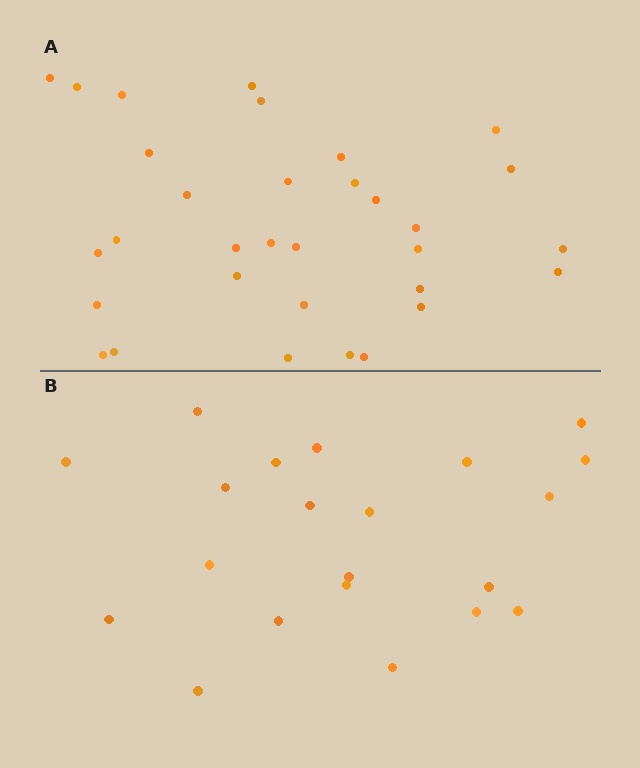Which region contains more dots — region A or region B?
Region A (the top region) has more dots.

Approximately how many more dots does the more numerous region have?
Region A has roughly 12 or so more dots than region B.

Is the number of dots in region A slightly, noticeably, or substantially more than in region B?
Region A has substantially more. The ratio is roughly 1.5 to 1.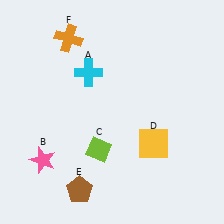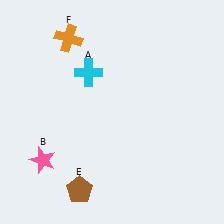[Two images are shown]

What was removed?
The lime diamond (C), the yellow square (D) were removed in Image 2.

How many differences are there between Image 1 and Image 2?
There are 2 differences between the two images.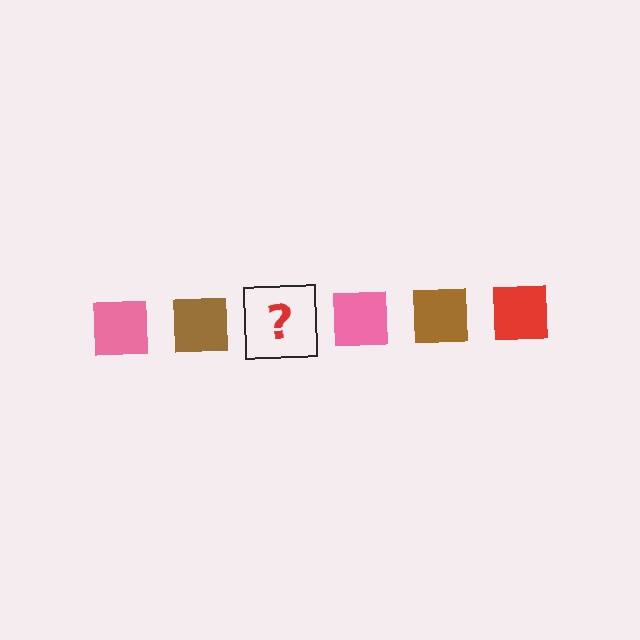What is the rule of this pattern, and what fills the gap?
The rule is that the pattern cycles through pink, brown, red squares. The gap should be filled with a red square.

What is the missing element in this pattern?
The missing element is a red square.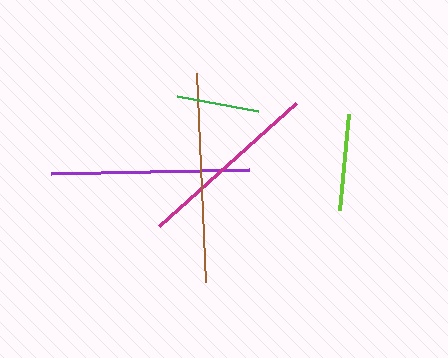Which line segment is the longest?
The brown line is the longest at approximately 209 pixels.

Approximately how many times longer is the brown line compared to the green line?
The brown line is approximately 2.5 times the length of the green line.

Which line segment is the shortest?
The green line is the shortest at approximately 83 pixels.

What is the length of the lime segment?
The lime segment is approximately 96 pixels long.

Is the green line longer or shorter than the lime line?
The lime line is longer than the green line.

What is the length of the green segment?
The green segment is approximately 83 pixels long.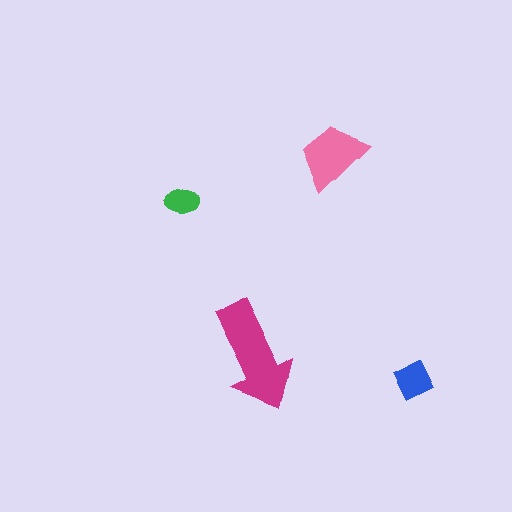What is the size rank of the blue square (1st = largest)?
3rd.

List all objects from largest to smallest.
The magenta arrow, the pink trapezoid, the blue square, the green ellipse.